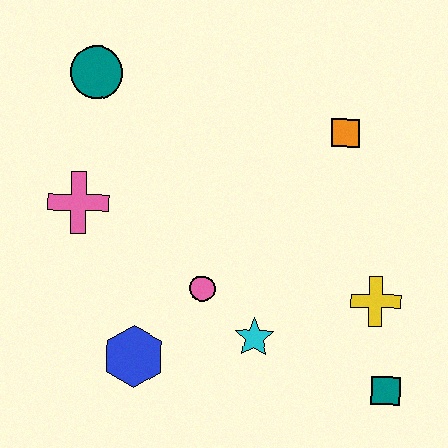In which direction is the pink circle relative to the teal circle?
The pink circle is below the teal circle.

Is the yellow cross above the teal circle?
No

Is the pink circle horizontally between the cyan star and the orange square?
No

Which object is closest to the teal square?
The yellow cross is closest to the teal square.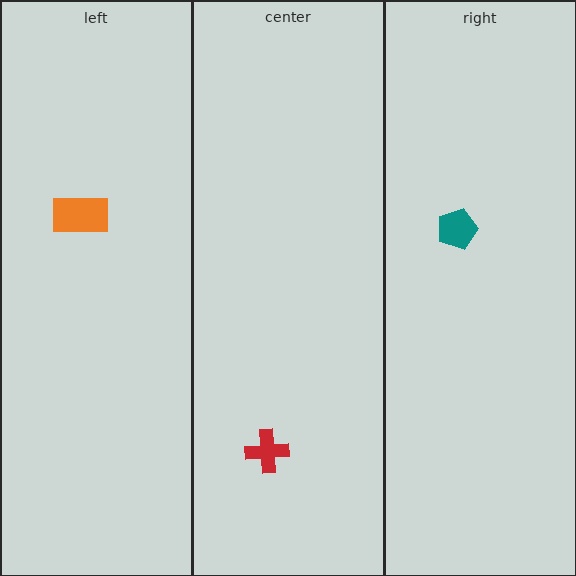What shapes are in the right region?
The teal pentagon.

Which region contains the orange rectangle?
The left region.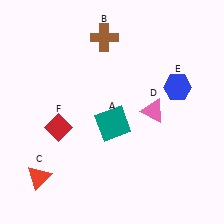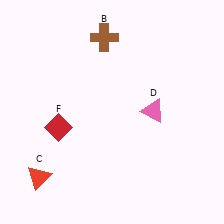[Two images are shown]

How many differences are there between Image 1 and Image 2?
There are 2 differences between the two images.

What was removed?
The blue hexagon (E), the teal square (A) were removed in Image 2.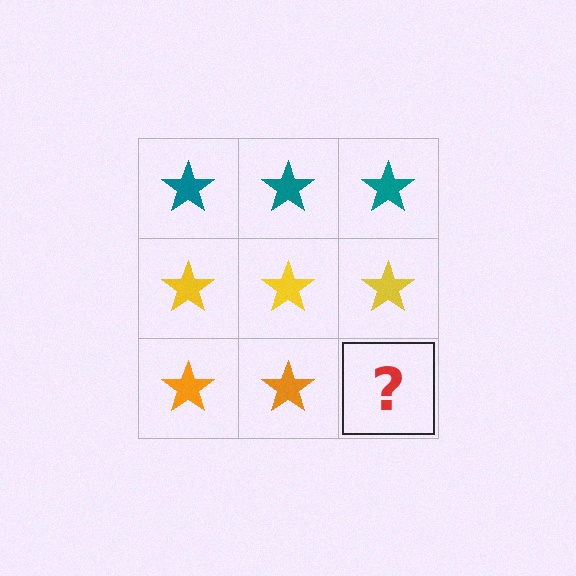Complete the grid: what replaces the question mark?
The question mark should be replaced with an orange star.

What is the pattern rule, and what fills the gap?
The rule is that each row has a consistent color. The gap should be filled with an orange star.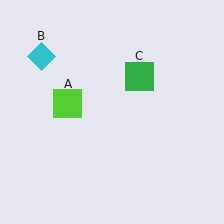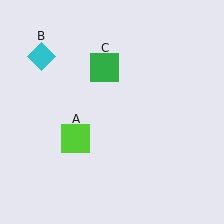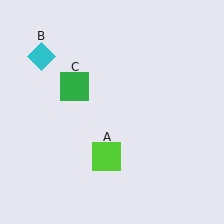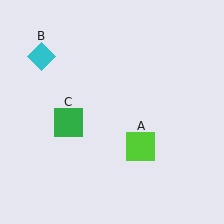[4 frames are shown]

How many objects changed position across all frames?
2 objects changed position: lime square (object A), green square (object C).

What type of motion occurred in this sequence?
The lime square (object A), green square (object C) rotated counterclockwise around the center of the scene.